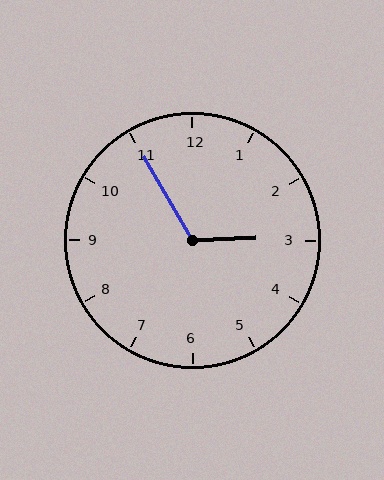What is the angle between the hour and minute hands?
Approximately 118 degrees.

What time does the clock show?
2:55.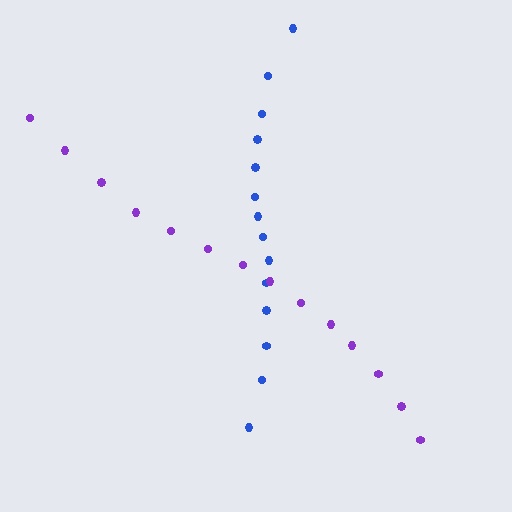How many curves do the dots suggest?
There are 2 distinct paths.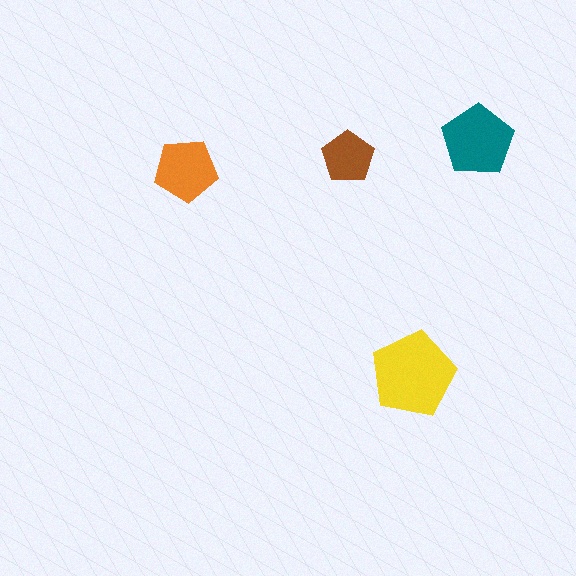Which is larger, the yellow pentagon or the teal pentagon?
The yellow one.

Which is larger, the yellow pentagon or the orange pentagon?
The yellow one.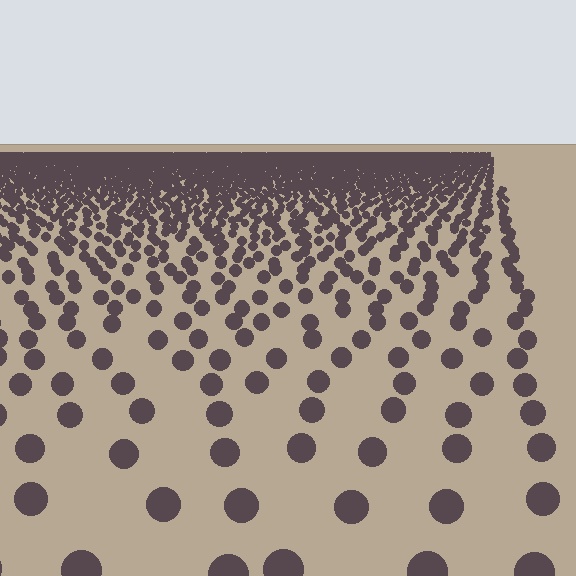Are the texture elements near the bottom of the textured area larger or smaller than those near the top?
Larger. Near the bottom, elements are closer to the viewer and appear at a bigger on-screen size.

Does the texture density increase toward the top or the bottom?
Density increases toward the top.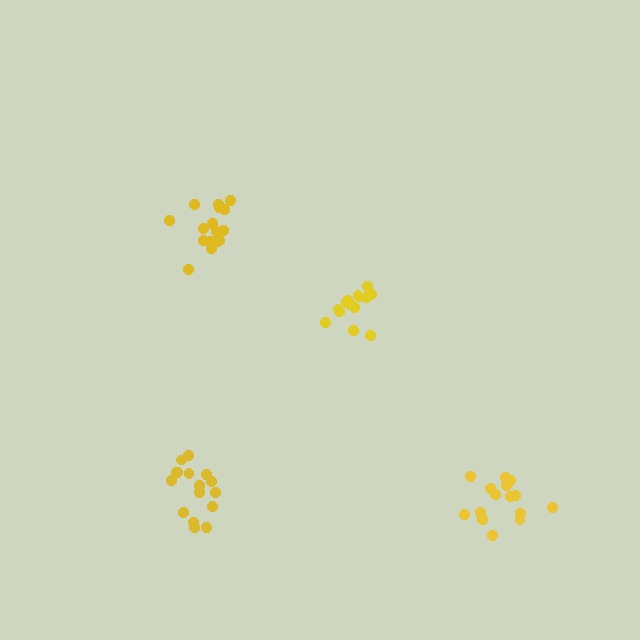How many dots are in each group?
Group 1: 14 dots, Group 2: 15 dots, Group 3: 16 dots, Group 4: 16 dots (61 total).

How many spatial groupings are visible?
There are 4 spatial groupings.